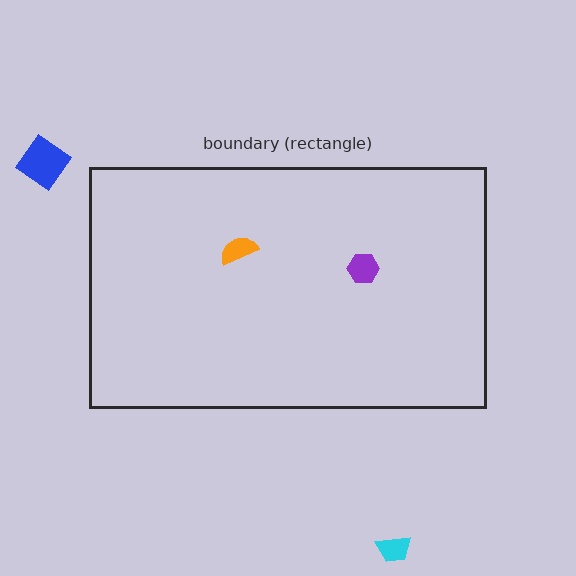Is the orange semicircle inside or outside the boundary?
Inside.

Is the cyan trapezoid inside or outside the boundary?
Outside.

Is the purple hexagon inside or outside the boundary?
Inside.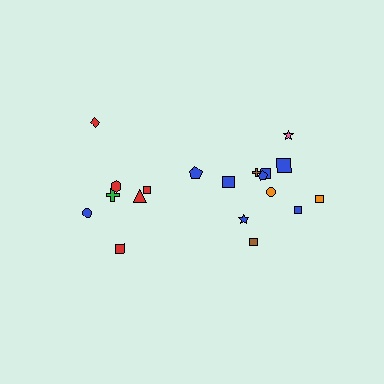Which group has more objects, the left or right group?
The right group.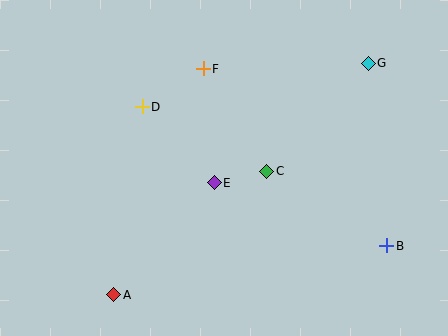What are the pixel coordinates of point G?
Point G is at (368, 63).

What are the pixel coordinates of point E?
Point E is at (214, 183).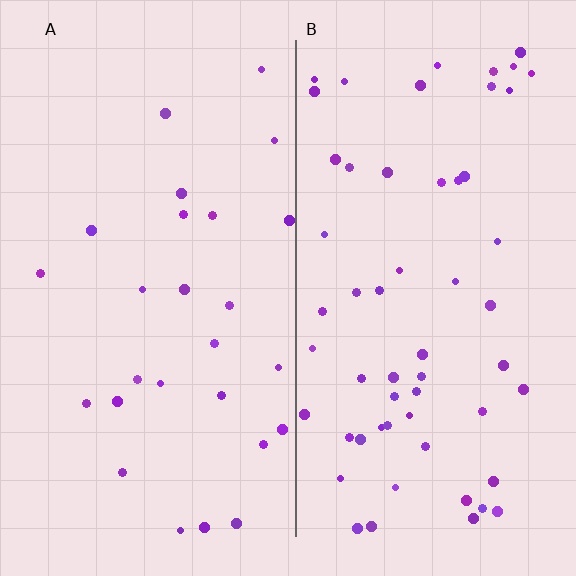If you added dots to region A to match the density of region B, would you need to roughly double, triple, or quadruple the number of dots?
Approximately double.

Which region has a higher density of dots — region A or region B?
B (the right).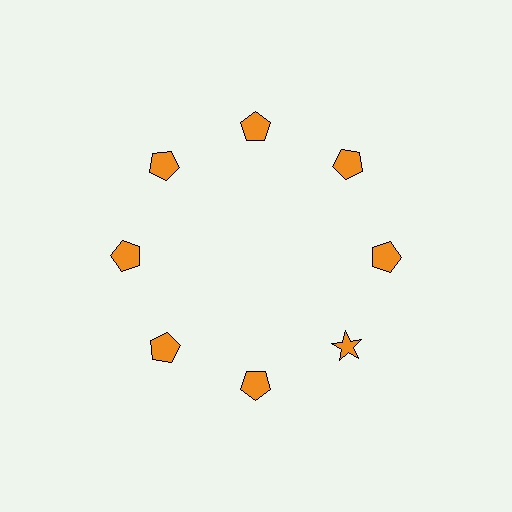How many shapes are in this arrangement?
There are 8 shapes arranged in a ring pattern.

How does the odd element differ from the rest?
It has a different shape: star instead of pentagon.